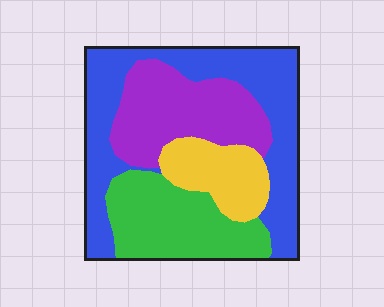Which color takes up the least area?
Yellow, at roughly 15%.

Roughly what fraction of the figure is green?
Green takes up less than a quarter of the figure.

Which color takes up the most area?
Blue, at roughly 40%.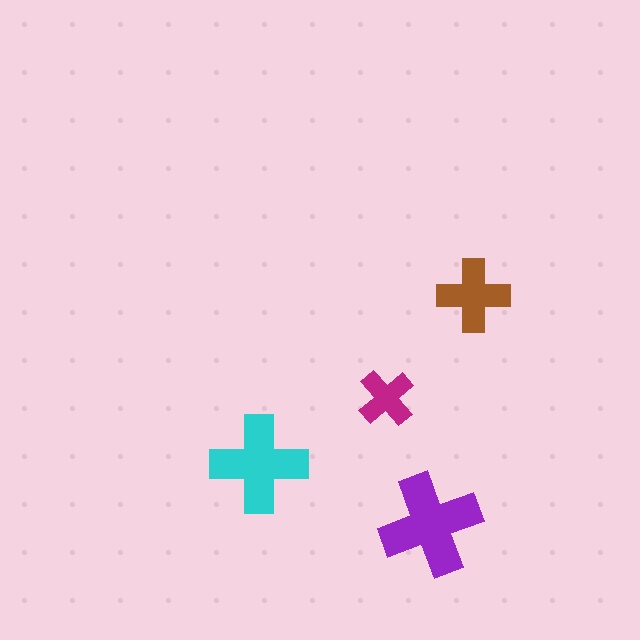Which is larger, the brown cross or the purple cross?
The purple one.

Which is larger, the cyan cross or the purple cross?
The purple one.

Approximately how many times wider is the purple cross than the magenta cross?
About 2 times wider.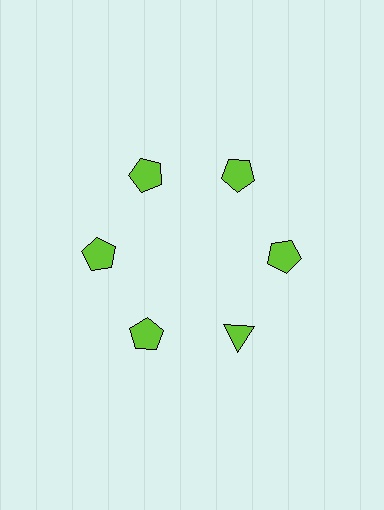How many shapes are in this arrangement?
There are 6 shapes arranged in a ring pattern.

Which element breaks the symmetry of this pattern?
The lime triangle at roughly the 5 o'clock position breaks the symmetry. All other shapes are lime pentagons.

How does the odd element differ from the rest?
It has a different shape: triangle instead of pentagon.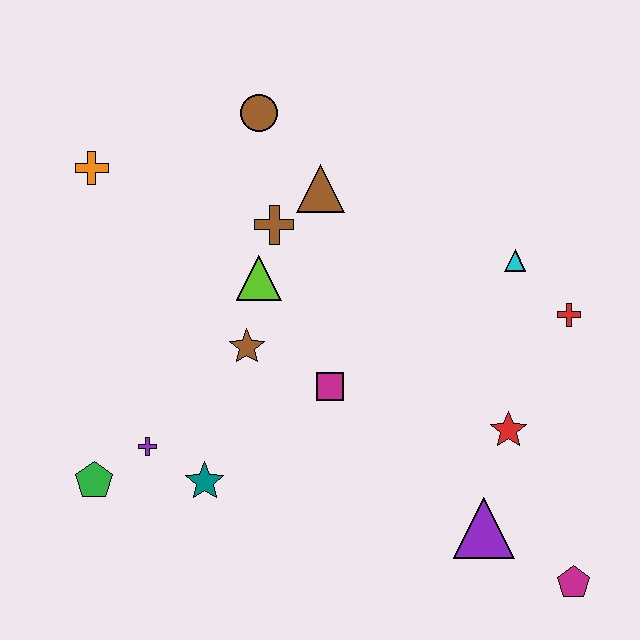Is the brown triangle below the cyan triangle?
No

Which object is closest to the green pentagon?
The purple cross is closest to the green pentagon.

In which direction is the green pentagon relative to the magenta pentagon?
The green pentagon is to the left of the magenta pentagon.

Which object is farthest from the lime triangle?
The magenta pentagon is farthest from the lime triangle.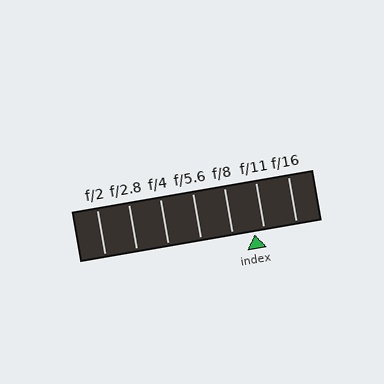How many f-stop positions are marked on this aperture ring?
There are 7 f-stop positions marked.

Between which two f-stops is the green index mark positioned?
The index mark is between f/8 and f/11.